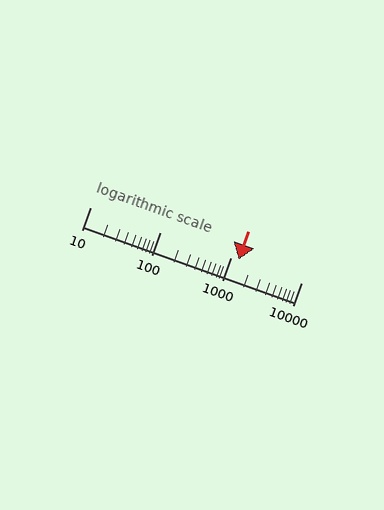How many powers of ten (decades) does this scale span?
The scale spans 3 decades, from 10 to 10000.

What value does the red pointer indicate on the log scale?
The pointer indicates approximately 1300.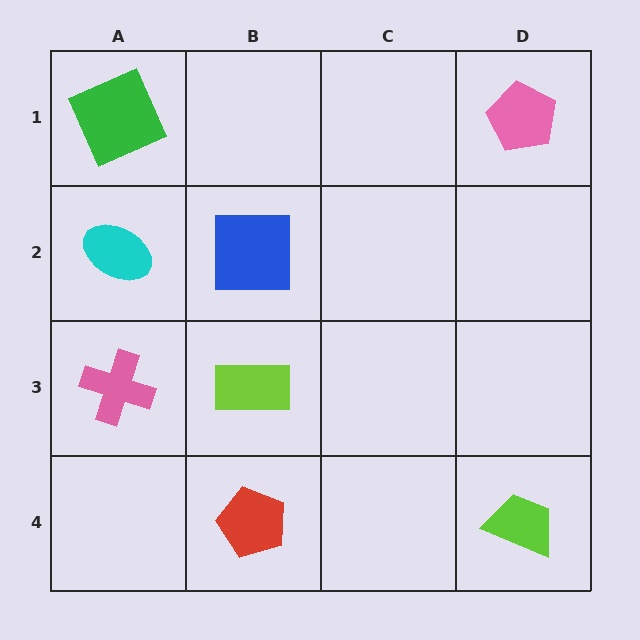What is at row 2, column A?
A cyan ellipse.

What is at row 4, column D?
A lime trapezoid.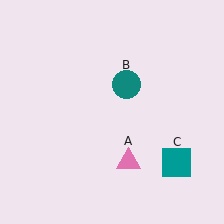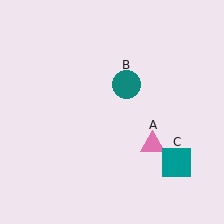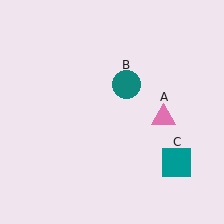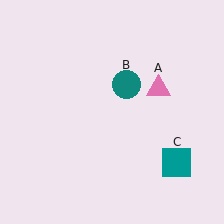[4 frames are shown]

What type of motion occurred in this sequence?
The pink triangle (object A) rotated counterclockwise around the center of the scene.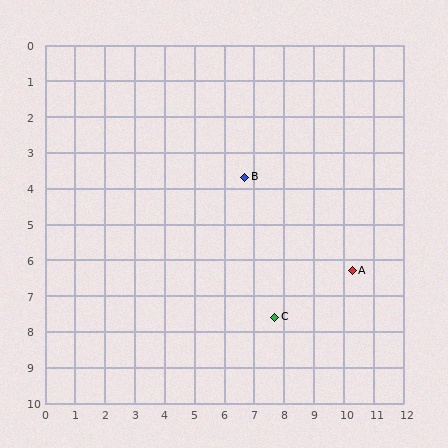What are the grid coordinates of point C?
Point C is at approximately (7.7, 7.6).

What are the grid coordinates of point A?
Point A is at approximately (10.3, 6.3).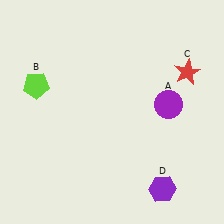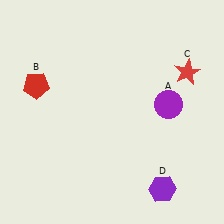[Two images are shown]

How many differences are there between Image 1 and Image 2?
There is 1 difference between the two images.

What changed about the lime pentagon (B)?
In Image 1, B is lime. In Image 2, it changed to red.